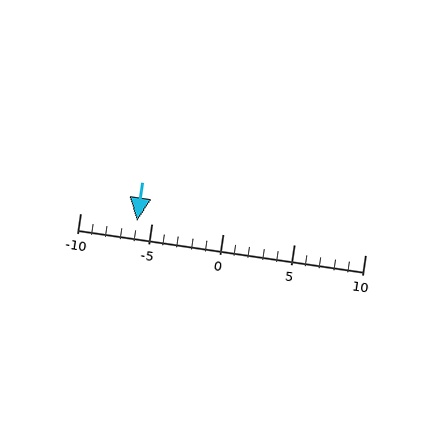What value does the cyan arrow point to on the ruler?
The cyan arrow points to approximately -6.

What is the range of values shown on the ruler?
The ruler shows values from -10 to 10.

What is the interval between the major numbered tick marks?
The major tick marks are spaced 5 units apart.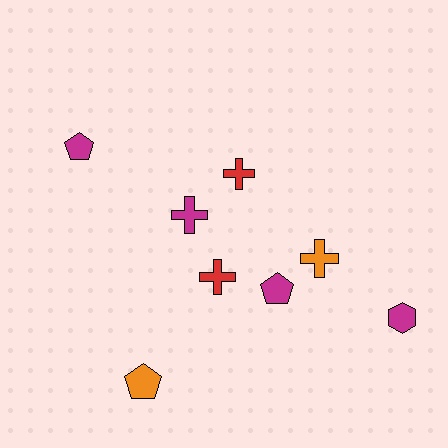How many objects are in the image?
There are 8 objects.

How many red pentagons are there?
There are no red pentagons.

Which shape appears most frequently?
Cross, with 4 objects.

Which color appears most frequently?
Magenta, with 4 objects.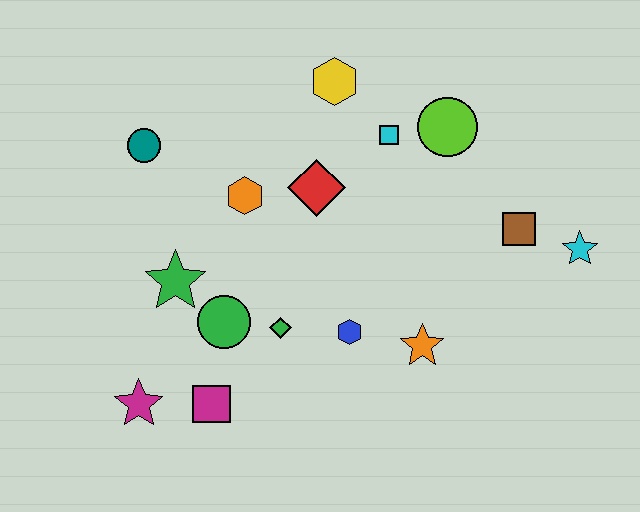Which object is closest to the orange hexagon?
The red diamond is closest to the orange hexagon.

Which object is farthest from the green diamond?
The cyan star is farthest from the green diamond.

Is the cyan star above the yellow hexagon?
No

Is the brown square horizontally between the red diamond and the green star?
No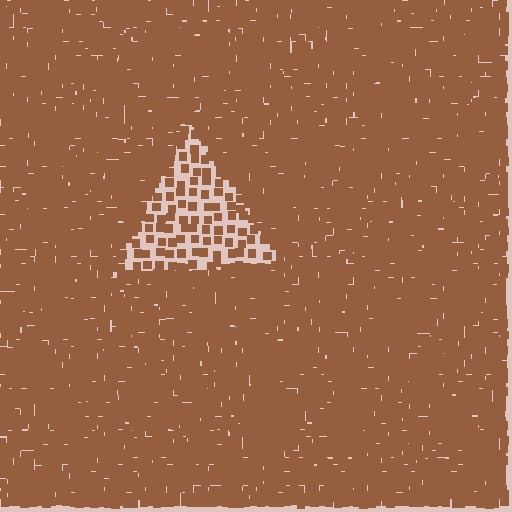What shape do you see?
I see a triangle.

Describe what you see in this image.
The image contains small brown elements arranged at two different densities. A triangle-shaped region is visible where the elements are less densely packed than the surrounding area.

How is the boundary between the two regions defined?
The boundary is defined by a change in element density (approximately 2.9x ratio). All elements are the same color, size, and shape.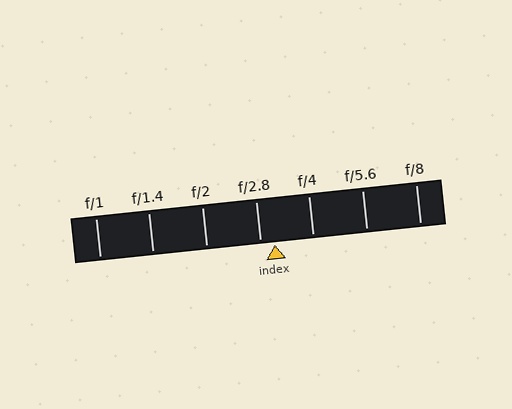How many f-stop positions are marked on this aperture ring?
There are 7 f-stop positions marked.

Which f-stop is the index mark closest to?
The index mark is closest to f/2.8.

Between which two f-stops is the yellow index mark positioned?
The index mark is between f/2.8 and f/4.